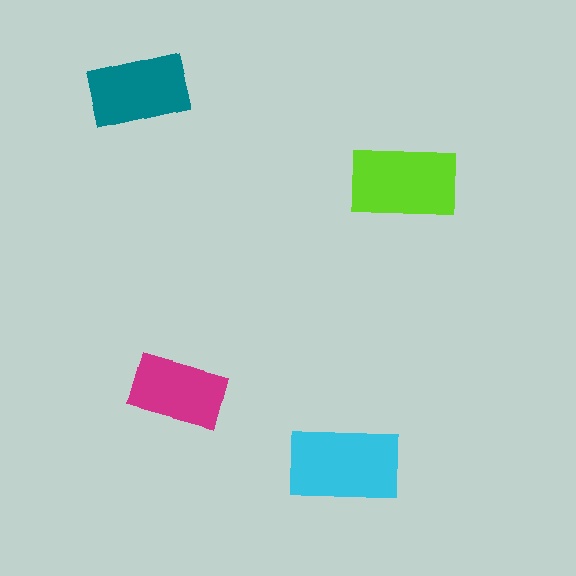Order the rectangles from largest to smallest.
the cyan one, the lime one, the teal one, the magenta one.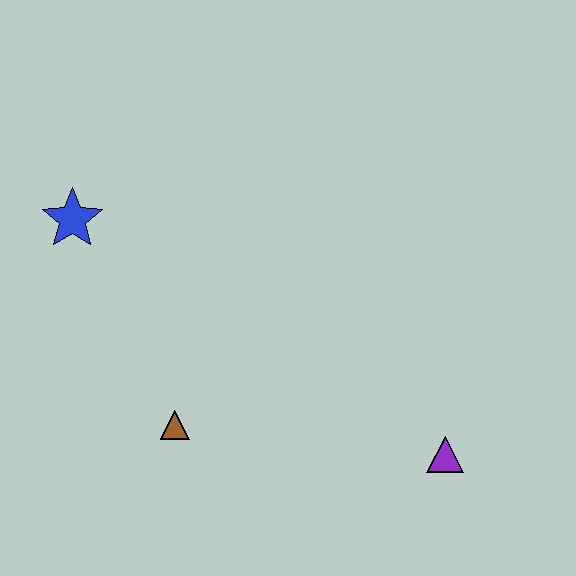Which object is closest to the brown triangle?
The blue star is closest to the brown triangle.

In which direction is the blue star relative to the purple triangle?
The blue star is to the left of the purple triangle.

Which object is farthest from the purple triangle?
The blue star is farthest from the purple triangle.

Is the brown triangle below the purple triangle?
No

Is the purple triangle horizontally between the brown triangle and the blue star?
No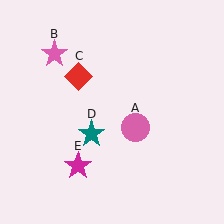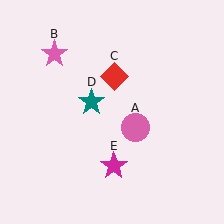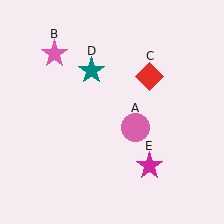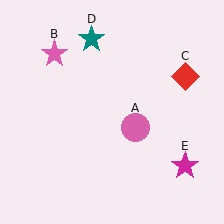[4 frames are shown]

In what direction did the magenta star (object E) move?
The magenta star (object E) moved right.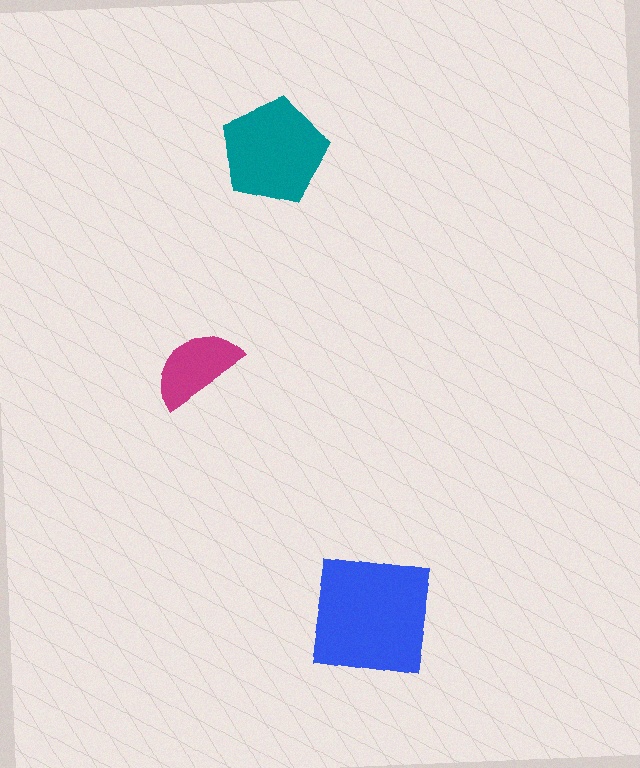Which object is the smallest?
The magenta semicircle.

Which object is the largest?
The blue square.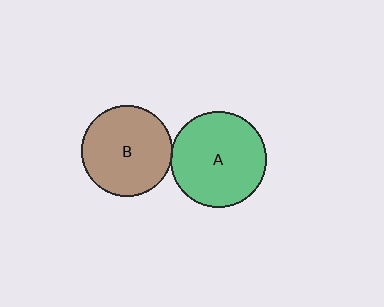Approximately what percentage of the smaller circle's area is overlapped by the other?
Approximately 5%.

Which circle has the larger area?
Circle A (green).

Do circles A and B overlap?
Yes.